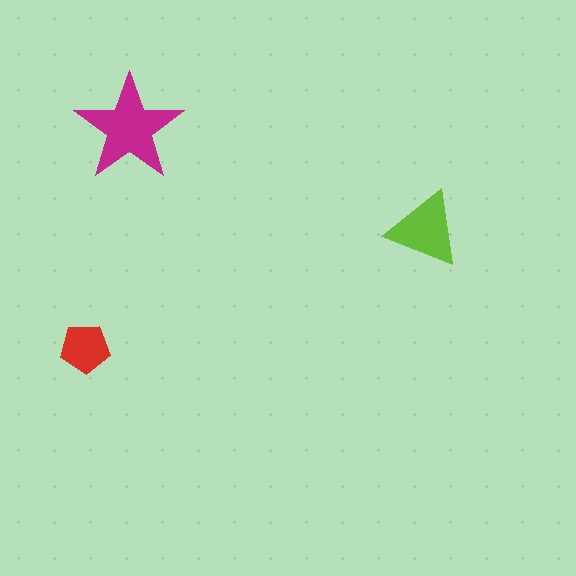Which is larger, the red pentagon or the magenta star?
The magenta star.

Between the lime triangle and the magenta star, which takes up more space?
The magenta star.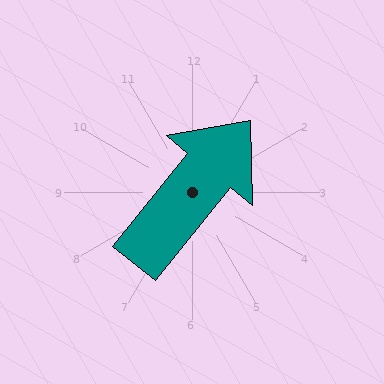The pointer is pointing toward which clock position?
Roughly 1 o'clock.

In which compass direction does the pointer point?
Northeast.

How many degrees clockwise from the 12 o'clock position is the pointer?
Approximately 39 degrees.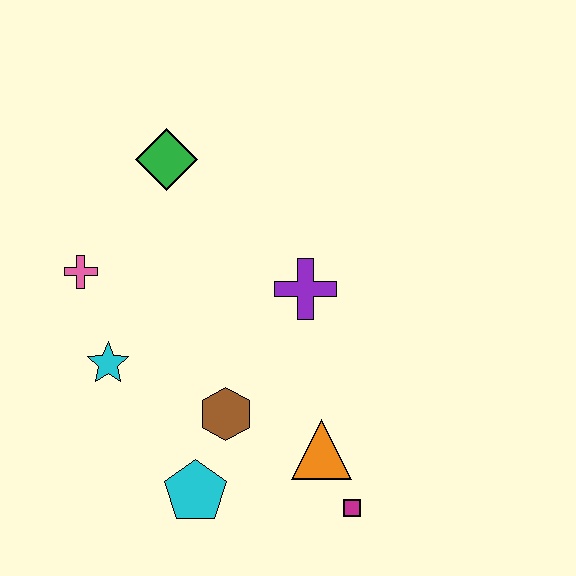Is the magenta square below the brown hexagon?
Yes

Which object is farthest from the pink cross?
The magenta square is farthest from the pink cross.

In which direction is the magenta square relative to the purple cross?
The magenta square is below the purple cross.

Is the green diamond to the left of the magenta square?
Yes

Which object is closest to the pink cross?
The cyan star is closest to the pink cross.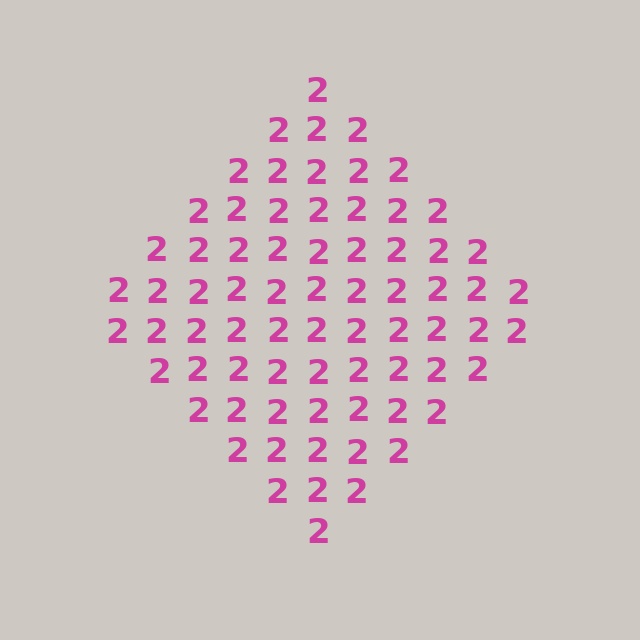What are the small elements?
The small elements are digit 2's.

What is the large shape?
The large shape is a diamond.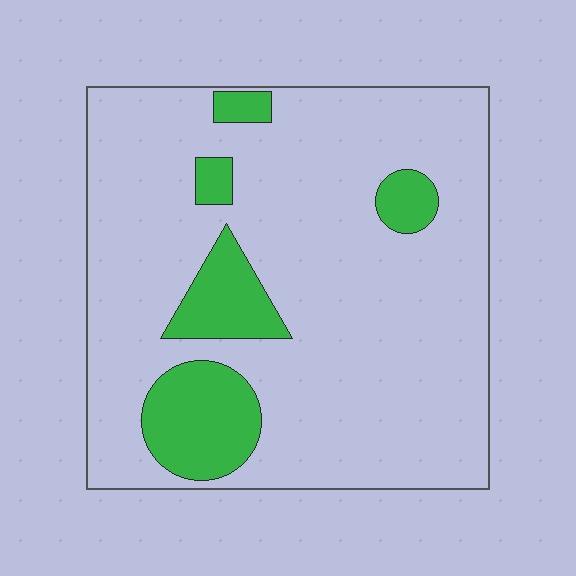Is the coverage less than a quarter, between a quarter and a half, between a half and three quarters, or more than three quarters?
Less than a quarter.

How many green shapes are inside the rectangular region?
5.